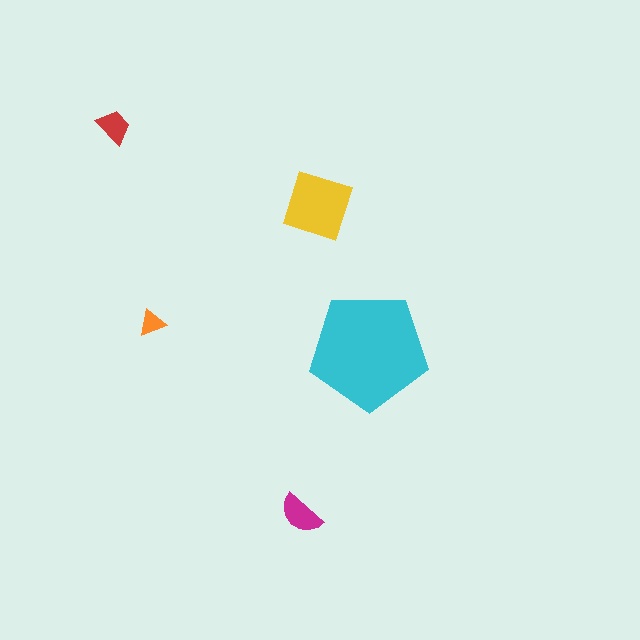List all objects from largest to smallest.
The cyan pentagon, the yellow square, the magenta semicircle, the red trapezoid, the orange triangle.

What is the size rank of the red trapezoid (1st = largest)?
4th.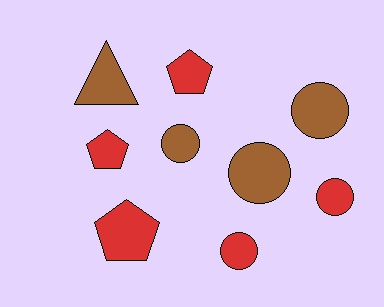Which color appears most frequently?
Red, with 5 objects.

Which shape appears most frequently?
Circle, with 5 objects.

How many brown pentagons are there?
There are no brown pentagons.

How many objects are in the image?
There are 9 objects.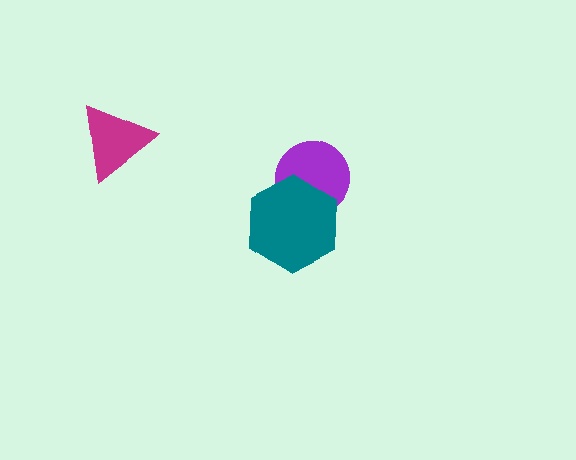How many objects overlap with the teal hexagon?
1 object overlaps with the teal hexagon.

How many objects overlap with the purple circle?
1 object overlaps with the purple circle.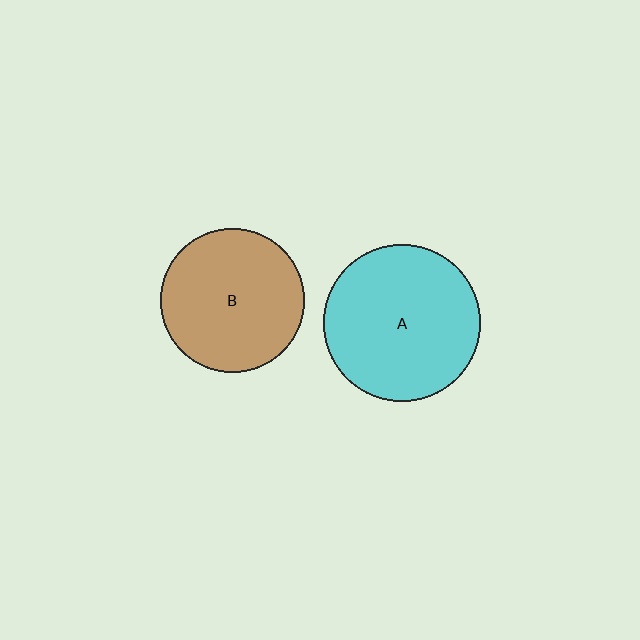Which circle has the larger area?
Circle A (cyan).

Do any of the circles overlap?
No, none of the circles overlap.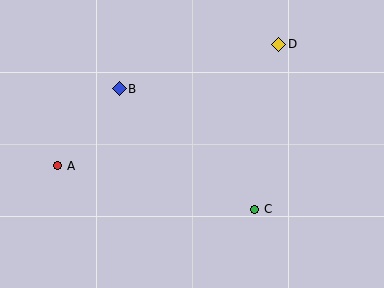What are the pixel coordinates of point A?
Point A is at (58, 166).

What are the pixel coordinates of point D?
Point D is at (279, 44).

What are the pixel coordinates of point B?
Point B is at (119, 89).